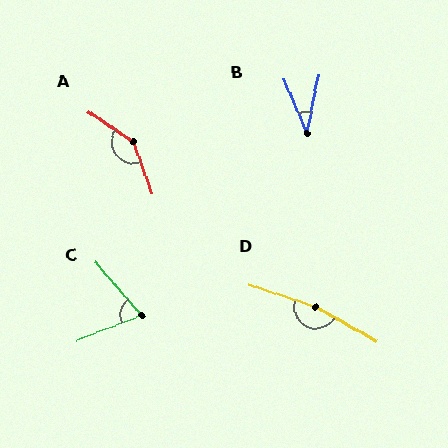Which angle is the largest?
D, at approximately 168 degrees.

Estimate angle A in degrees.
Approximately 144 degrees.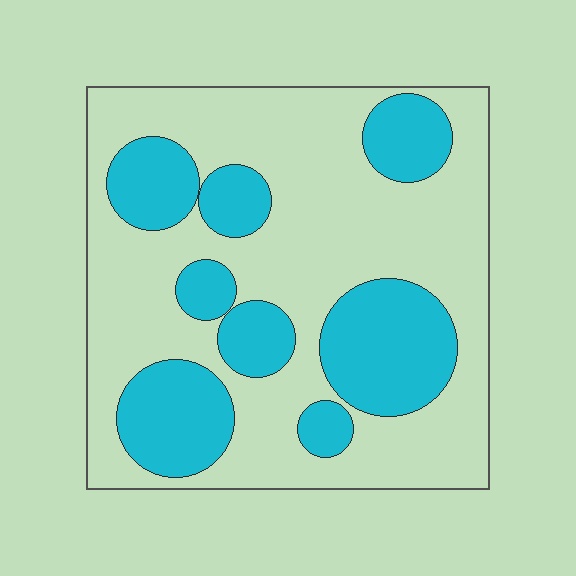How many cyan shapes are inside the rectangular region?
8.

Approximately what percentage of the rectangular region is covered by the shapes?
Approximately 35%.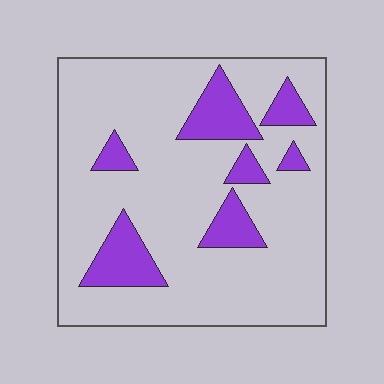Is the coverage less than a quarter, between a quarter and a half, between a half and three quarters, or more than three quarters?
Less than a quarter.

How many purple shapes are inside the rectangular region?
7.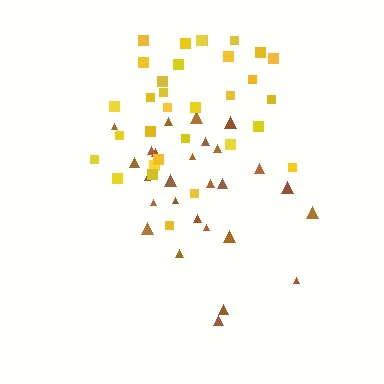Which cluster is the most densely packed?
Yellow.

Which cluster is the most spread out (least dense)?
Brown.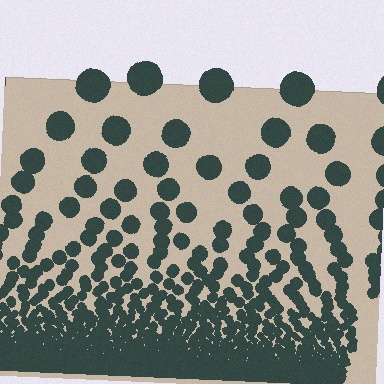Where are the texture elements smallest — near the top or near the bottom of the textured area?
Near the bottom.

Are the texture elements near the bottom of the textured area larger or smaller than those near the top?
Smaller. The gradient is inverted — elements near the bottom are smaller and denser.